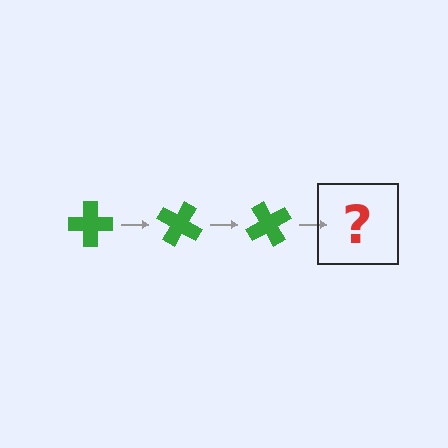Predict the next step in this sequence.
The next step is a green cross rotated 90 degrees.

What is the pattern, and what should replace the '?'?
The pattern is that the cross rotates 30 degrees each step. The '?' should be a green cross rotated 90 degrees.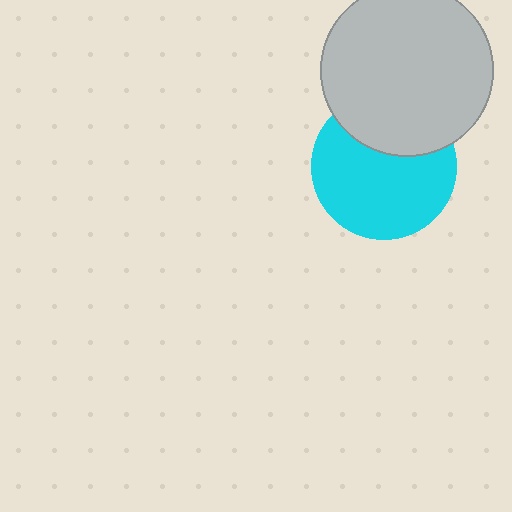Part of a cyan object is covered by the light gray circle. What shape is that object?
It is a circle.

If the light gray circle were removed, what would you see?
You would see the complete cyan circle.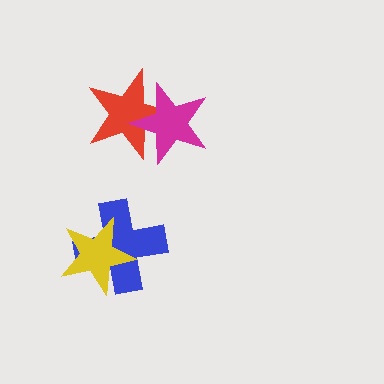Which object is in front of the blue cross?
The yellow star is in front of the blue cross.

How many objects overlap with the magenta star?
1 object overlaps with the magenta star.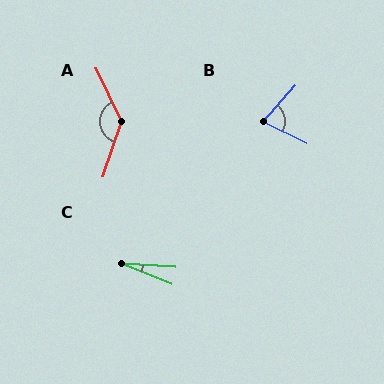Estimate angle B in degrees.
Approximately 75 degrees.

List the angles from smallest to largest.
C (18°), B (75°), A (136°).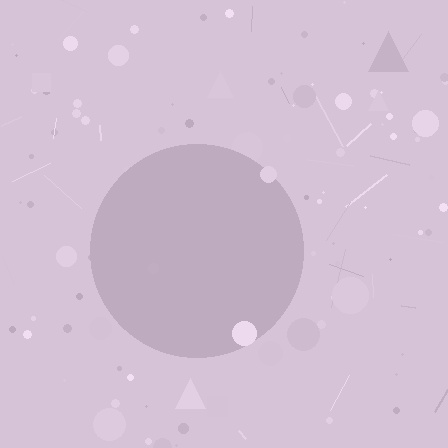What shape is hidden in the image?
A circle is hidden in the image.